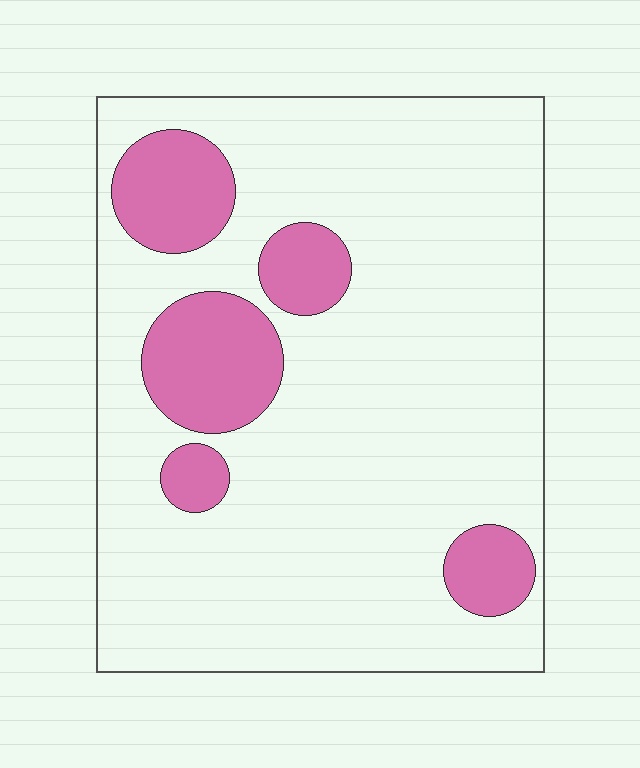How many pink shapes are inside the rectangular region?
5.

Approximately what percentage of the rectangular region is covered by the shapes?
Approximately 20%.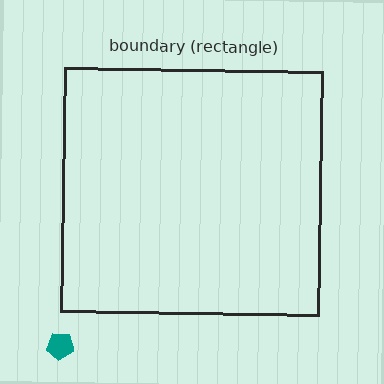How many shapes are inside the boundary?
0 inside, 1 outside.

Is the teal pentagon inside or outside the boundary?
Outside.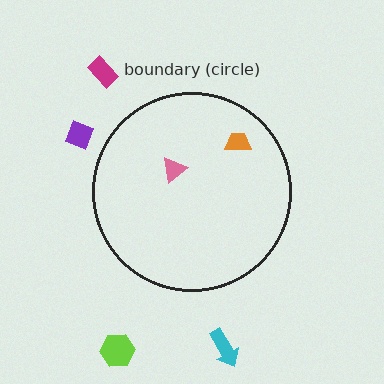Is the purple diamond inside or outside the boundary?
Outside.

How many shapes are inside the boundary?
2 inside, 4 outside.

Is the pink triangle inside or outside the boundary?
Inside.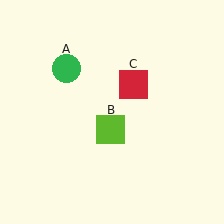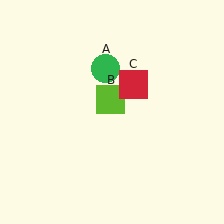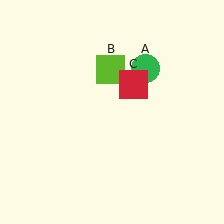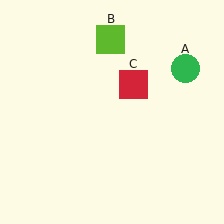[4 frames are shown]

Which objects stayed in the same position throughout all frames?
Red square (object C) remained stationary.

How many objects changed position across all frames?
2 objects changed position: green circle (object A), lime square (object B).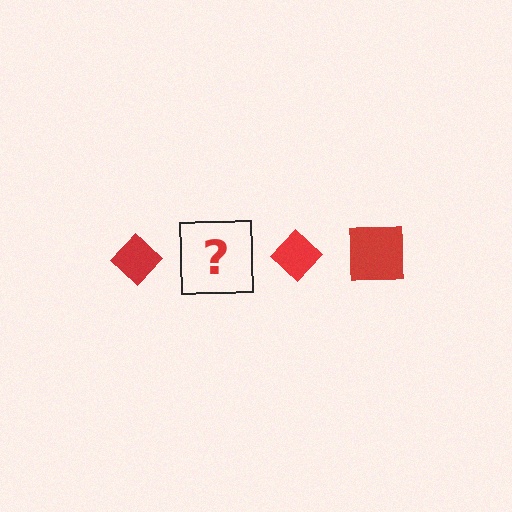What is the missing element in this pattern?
The missing element is a red square.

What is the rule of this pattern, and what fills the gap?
The rule is that the pattern cycles through diamond, square shapes in red. The gap should be filled with a red square.